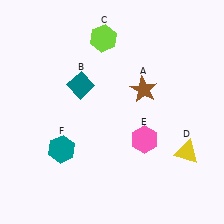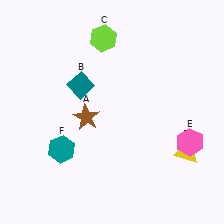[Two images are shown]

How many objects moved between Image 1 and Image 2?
2 objects moved between the two images.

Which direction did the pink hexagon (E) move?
The pink hexagon (E) moved right.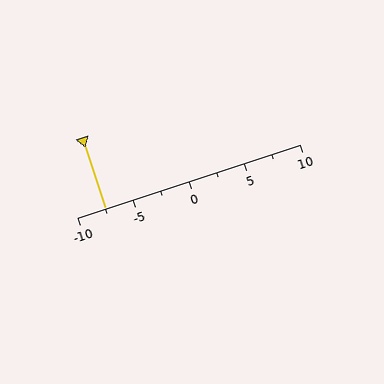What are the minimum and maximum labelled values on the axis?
The axis runs from -10 to 10.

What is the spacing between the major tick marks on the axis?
The major ticks are spaced 5 apart.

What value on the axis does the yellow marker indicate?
The marker indicates approximately -7.5.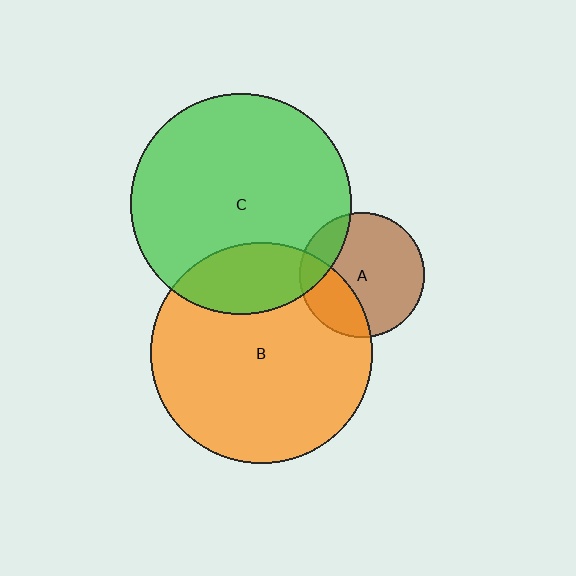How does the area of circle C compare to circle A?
Approximately 3.2 times.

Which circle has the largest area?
Circle C (green).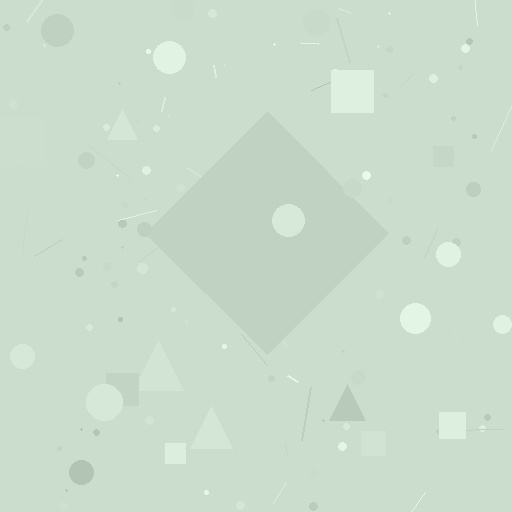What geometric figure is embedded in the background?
A diamond is embedded in the background.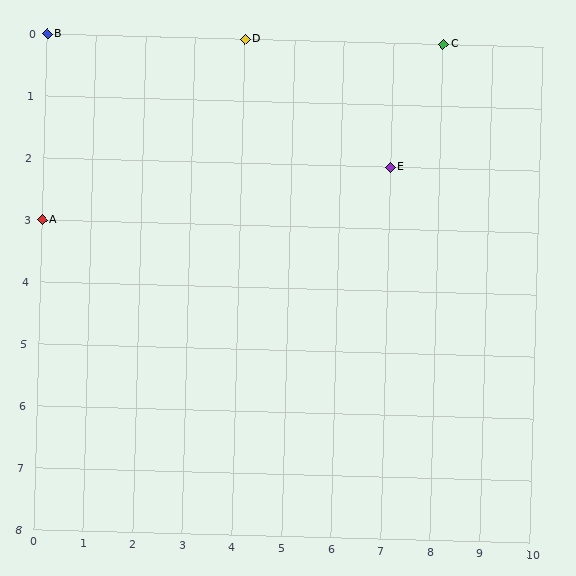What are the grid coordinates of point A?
Point A is at grid coordinates (0, 3).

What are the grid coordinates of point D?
Point D is at grid coordinates (4, 0).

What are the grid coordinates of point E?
Point E is at grid coordinates (7, 2).